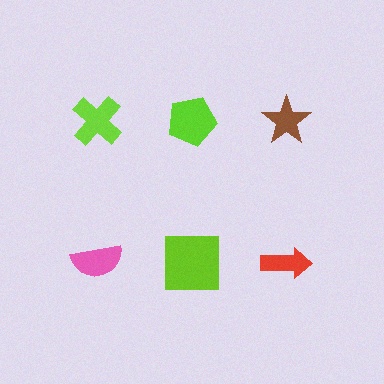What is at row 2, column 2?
A lime square.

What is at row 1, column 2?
A lime pentagon.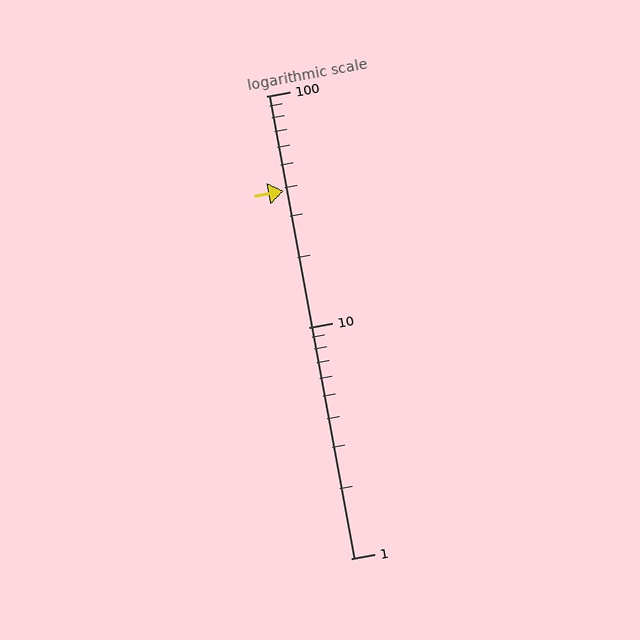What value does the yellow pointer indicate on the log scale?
The pointer indicates approximately 39.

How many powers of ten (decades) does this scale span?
The scale spans 2 decades, from 1 to 100.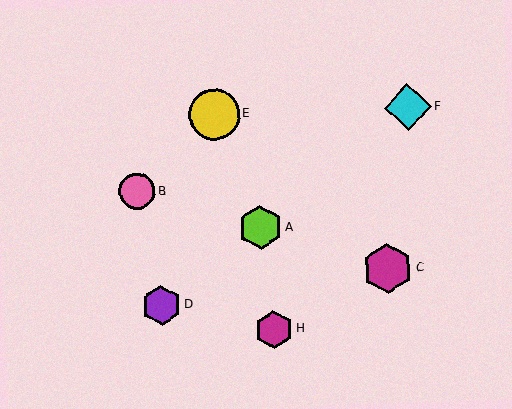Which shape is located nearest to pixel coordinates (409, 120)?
The cyan diamond (labeled F) at (408, 107) is nearest to that location.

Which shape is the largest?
The yellow circle (labeled E) is the largest.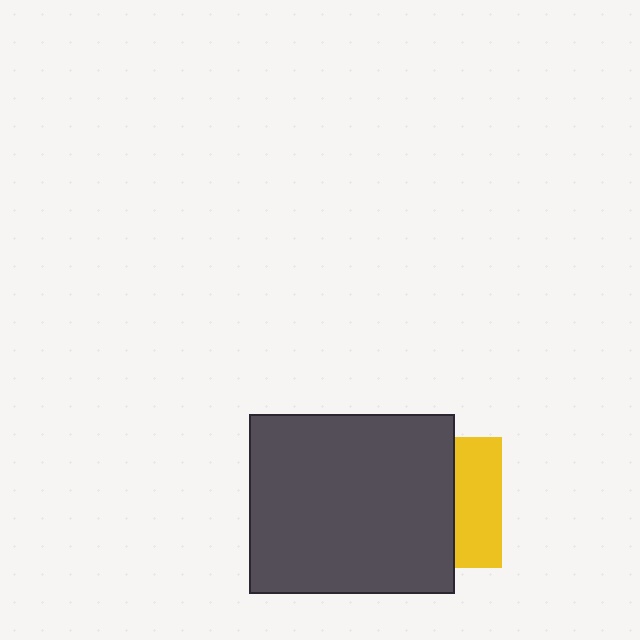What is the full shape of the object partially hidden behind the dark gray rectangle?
The partially hidden object is a yellow square.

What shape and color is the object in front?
The object in front is a dark gray rectangle.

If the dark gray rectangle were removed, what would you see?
You would see the complete yellow square.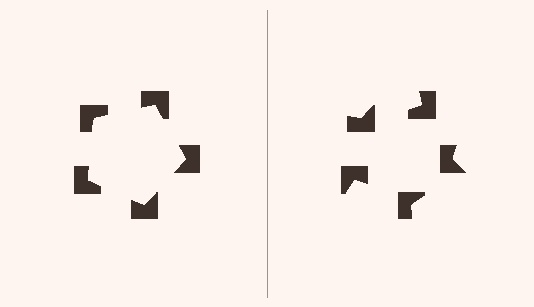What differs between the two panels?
The notched squares are positioned identically on both sides; only the wedge orientations differ. On the left they align to a pentagon; on the right they are misaligned.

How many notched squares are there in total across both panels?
10 — 5 on each side.